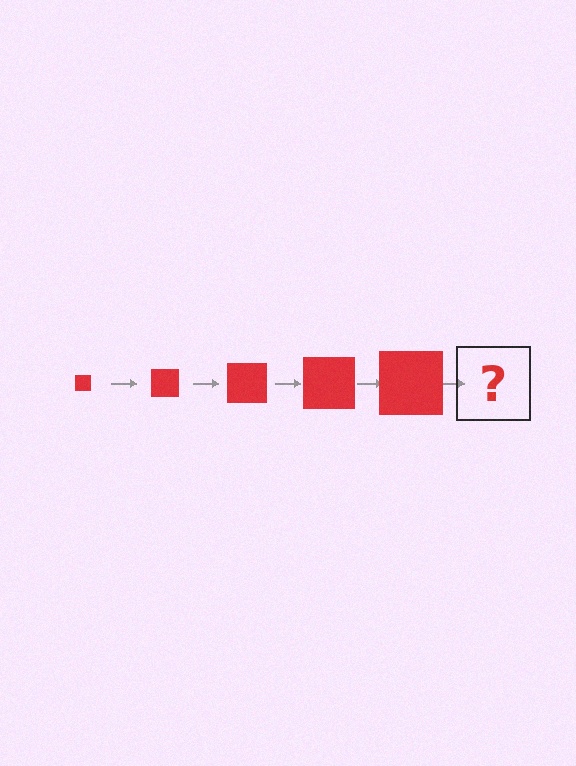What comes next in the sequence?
The next element should be a red square, larger than the previous one.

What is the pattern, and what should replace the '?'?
The pattern is that the square gets progressively larger each step. The '?' should be a red square, larger than the previous one.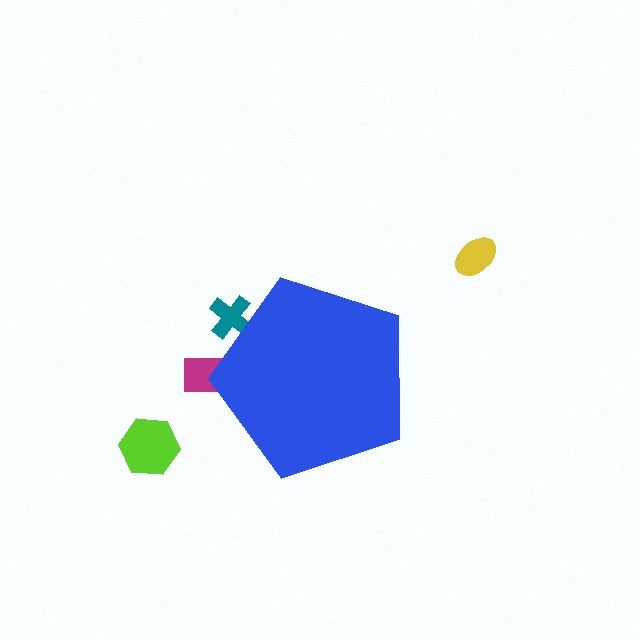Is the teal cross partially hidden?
Yes, the teal cross is partially hidden behind the blue pentagon.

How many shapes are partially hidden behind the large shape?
2 shapes are partially hidden.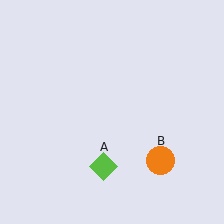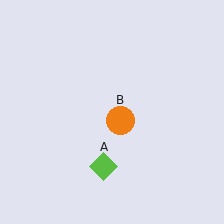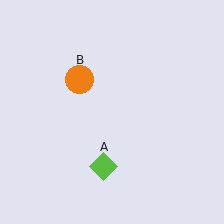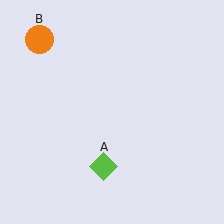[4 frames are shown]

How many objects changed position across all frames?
1 object changed position: orange circle (object B).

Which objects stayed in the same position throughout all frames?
Lime diamond (object A) remained stationary.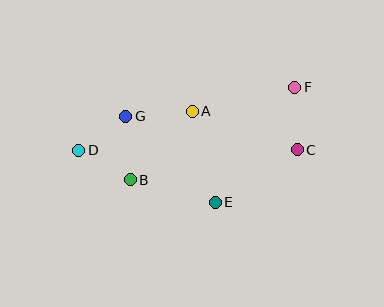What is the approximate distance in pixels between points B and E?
The distance between B and E is approximately 88 pixels.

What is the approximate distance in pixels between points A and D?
The distance between A and D is approximately 120 pixels.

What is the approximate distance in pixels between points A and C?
The distance between A and C is approximately 112 pixels.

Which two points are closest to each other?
Points D and G are closest to each other.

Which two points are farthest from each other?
Points D and F are farthest from each other.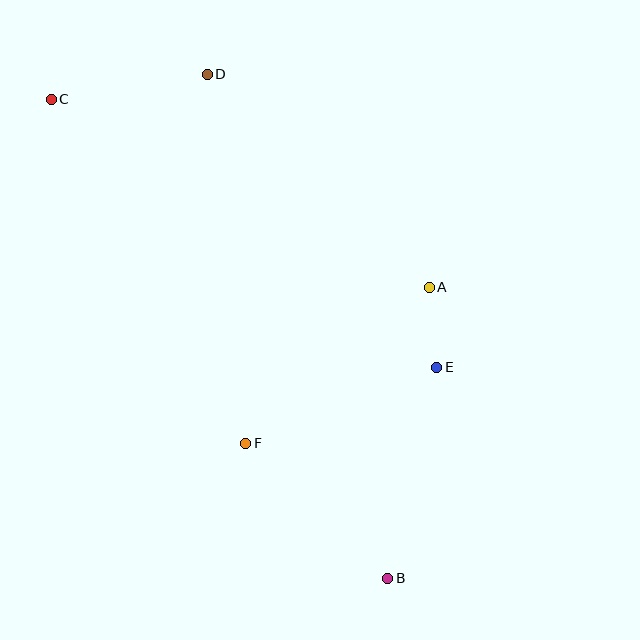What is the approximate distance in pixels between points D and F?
The distance between D and F is approximately 371 pixels.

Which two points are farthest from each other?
Points B and C are farthest from each other.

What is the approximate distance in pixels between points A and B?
The distance between A and B is approximately 294 pixels.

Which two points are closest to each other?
Points A and E are closest to each other.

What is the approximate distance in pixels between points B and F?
The distance between B and F is approximately 196 pixels.